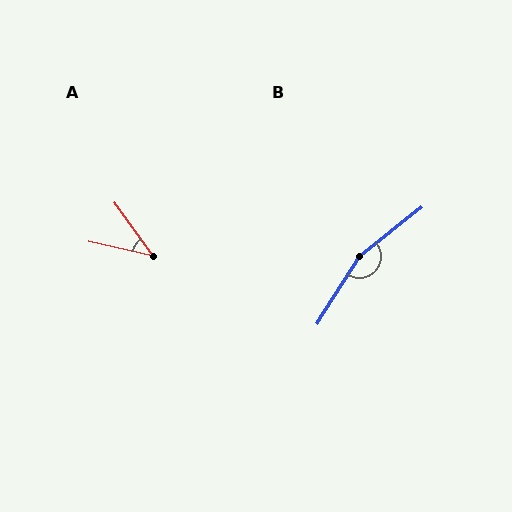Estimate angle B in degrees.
Approximately 161 degrees.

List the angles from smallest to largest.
A (42°), B (161°).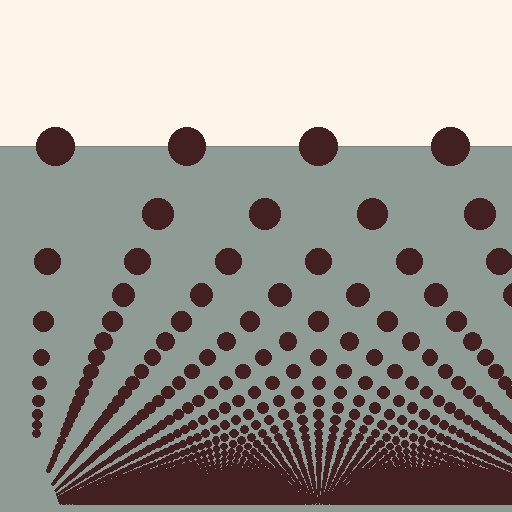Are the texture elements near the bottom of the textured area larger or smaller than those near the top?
Smaller. The gradient is inverted — elements near the bottom are smaller and denser.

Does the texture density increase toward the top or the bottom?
Density increases toward the bottom.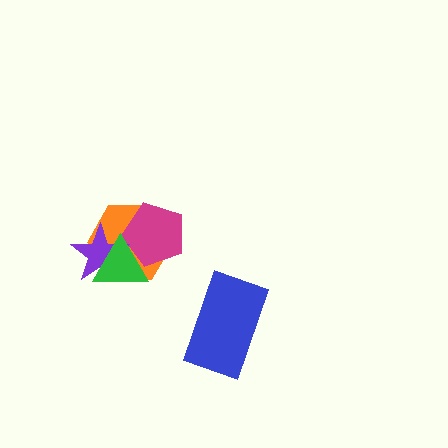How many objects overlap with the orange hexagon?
3 objects overlap with the orange hexagon.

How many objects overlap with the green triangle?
3 objects overlap with the green triangle.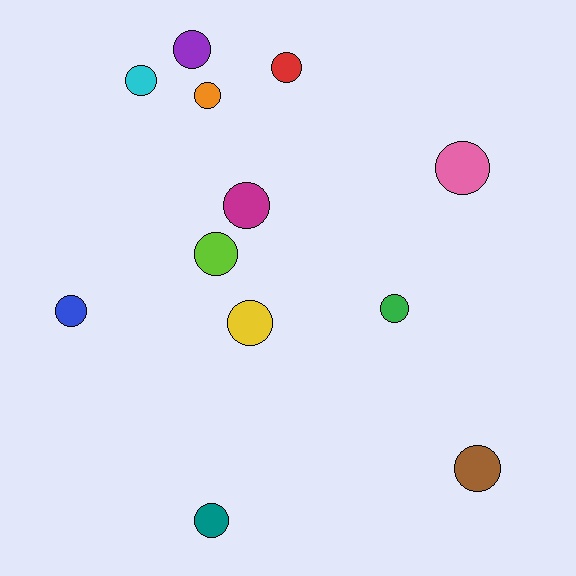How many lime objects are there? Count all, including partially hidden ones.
There is 1 lime object.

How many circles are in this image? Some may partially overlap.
There are 12 circles.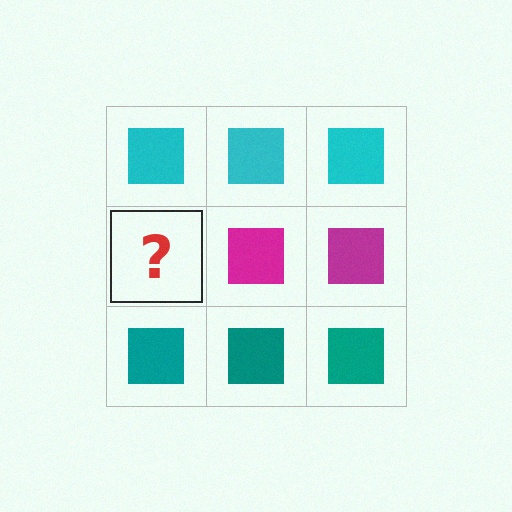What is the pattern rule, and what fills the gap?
The rule is that each row has a consistent color. The gap should be filled with a magenta square.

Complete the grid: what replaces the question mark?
The question mark should be replaced with a magenta square.